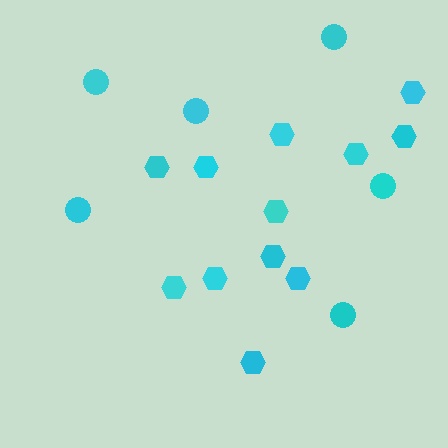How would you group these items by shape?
There are 2 groups: one group of circles (6) and one group of hexagons (12).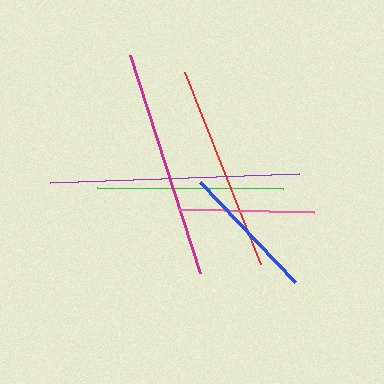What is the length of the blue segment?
The blue segment is approximately 138 pixels long.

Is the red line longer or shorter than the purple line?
The purple line is longer than the red line.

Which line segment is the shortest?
The pink line is the shortest at approximately 136 pixels.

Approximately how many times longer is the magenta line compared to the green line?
The magenta line is approximately 1.2 times the length of the green line.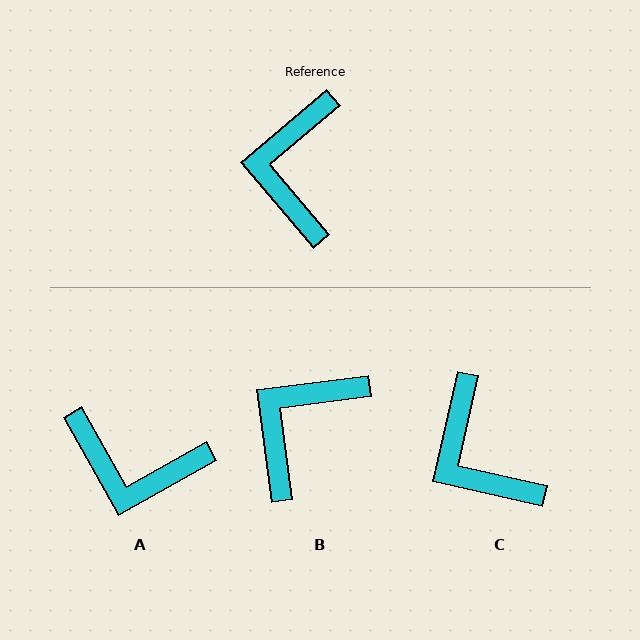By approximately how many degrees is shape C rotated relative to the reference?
Approximately 37 degrees counter-clockwise.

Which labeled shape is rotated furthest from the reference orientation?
A, about 79 degrees away.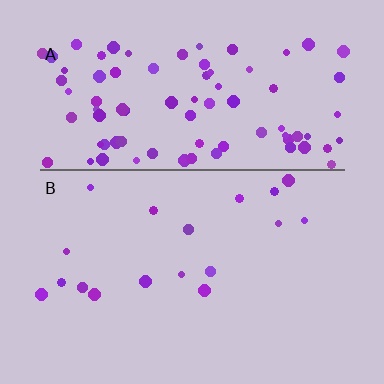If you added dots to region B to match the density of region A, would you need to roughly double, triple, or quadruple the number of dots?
Approximately quadruple.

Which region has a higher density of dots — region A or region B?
A (the top).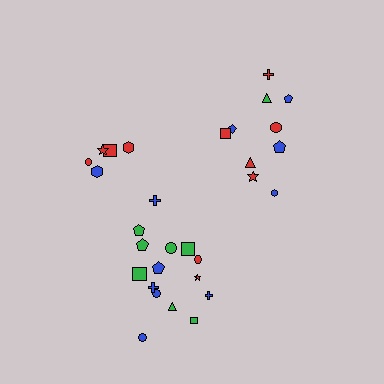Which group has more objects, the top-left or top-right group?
The top-right group.